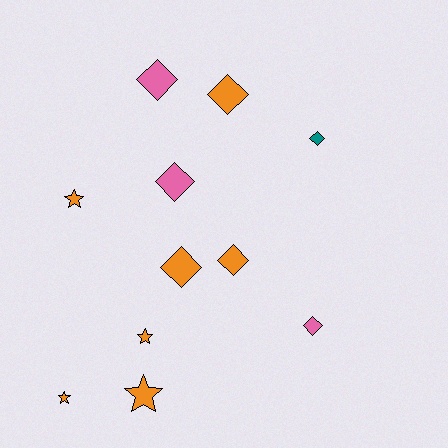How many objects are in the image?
There are 11 objects.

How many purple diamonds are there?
There are no purple diamonds.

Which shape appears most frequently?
Diamond, with 7 objects.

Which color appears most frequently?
Orange, with 7 objects.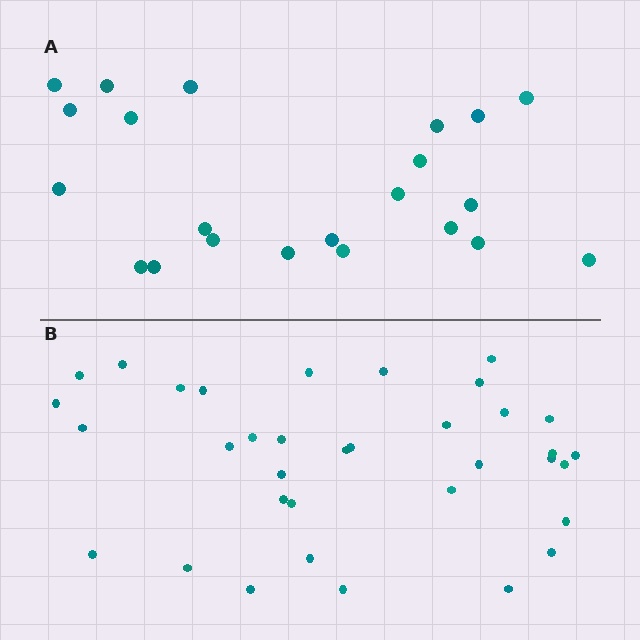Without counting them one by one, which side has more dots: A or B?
Region B (the bottom region) has more dots.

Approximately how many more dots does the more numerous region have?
Region B has approximately 15 more dots than region A.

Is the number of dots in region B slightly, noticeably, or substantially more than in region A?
Region B has substantially more. The ratio is roughly 1.6 to 1.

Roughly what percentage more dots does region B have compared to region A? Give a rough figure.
About 60% more.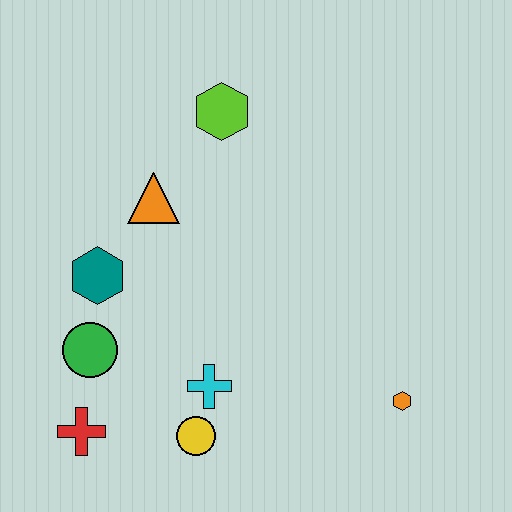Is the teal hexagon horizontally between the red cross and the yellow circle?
Yes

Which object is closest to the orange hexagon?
The cyan cross is closest to the orange hexagon.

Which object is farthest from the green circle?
The orange hexagon is farthest from the green circle.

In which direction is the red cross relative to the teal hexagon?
The red cross is below the teal hexagon.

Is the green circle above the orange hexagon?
Yes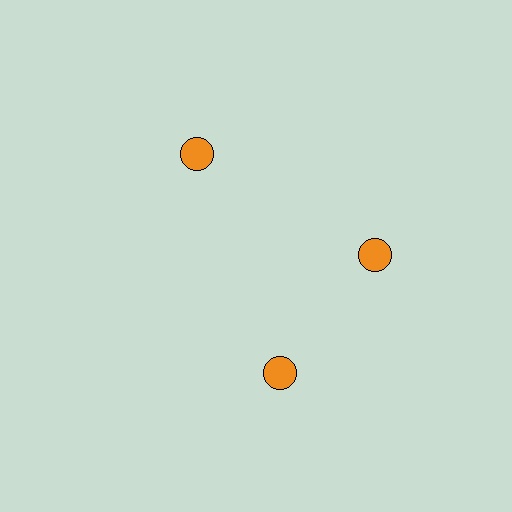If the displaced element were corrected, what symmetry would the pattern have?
It would have 3-fold rotational symmetry — the pattern would map onto itself every 120 degrees.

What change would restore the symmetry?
The symmetry would be restored by rotating it back into even spacing with its neighbors so that all 3 circles sit at equal angles and equal distance from the center.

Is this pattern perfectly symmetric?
No. The 3 orange circles are arranged in a ring, but one element near the 7 o'clock position is rotated out of alignment along the ring, breaking the 3-fold rotational symmetry.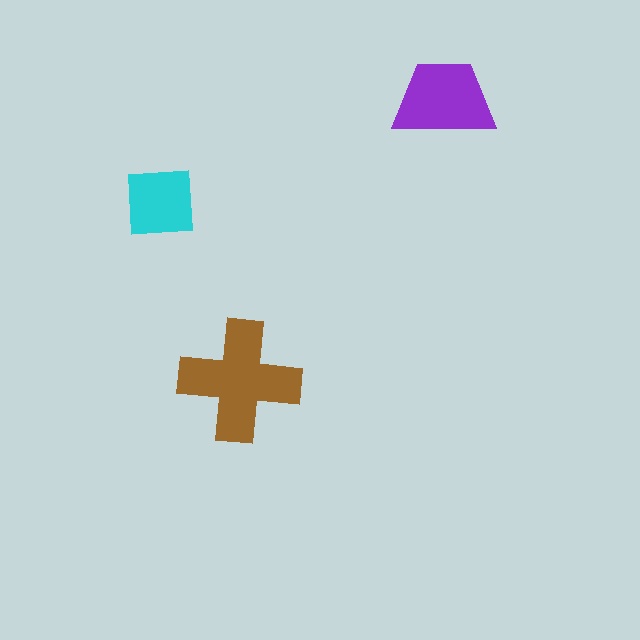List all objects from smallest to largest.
The cyan square, the purple trapezoid, the brown cross.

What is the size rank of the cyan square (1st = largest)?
3rd.